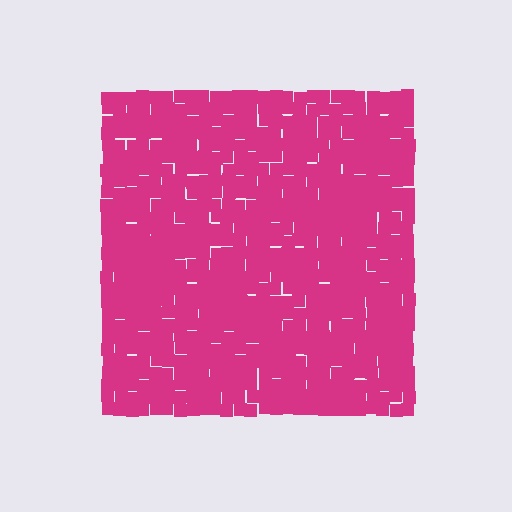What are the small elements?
The small elements are squares.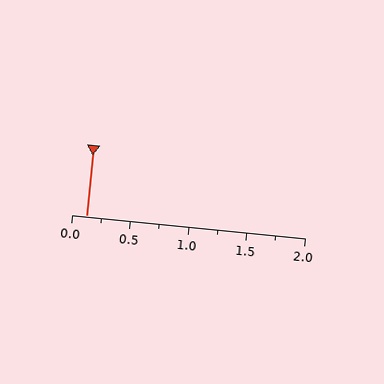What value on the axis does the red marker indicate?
The marker indicates approximately 0.12.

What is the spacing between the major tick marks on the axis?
The major ticks are spaced 0.5 apart.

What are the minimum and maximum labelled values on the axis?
The axis runs from 0.0 to 2.0.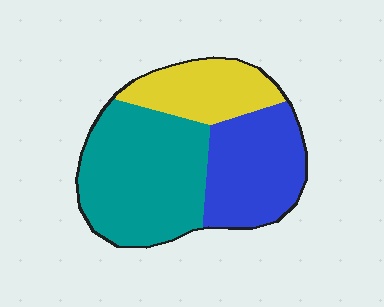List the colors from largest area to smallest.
From largest to smallest: teal, blue, yellow.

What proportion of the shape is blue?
Blue covers around 30% of the shape.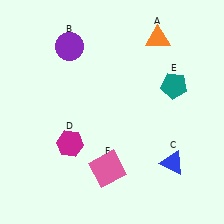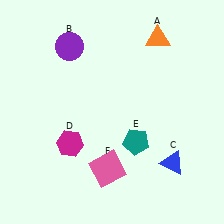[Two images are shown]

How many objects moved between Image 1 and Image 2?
1 object moved between the two images.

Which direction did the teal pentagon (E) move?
The teal pentagon (E) moved down.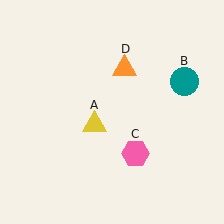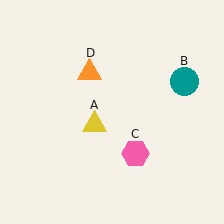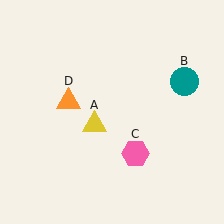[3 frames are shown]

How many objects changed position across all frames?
1 object changed position: orange triangle (object D).